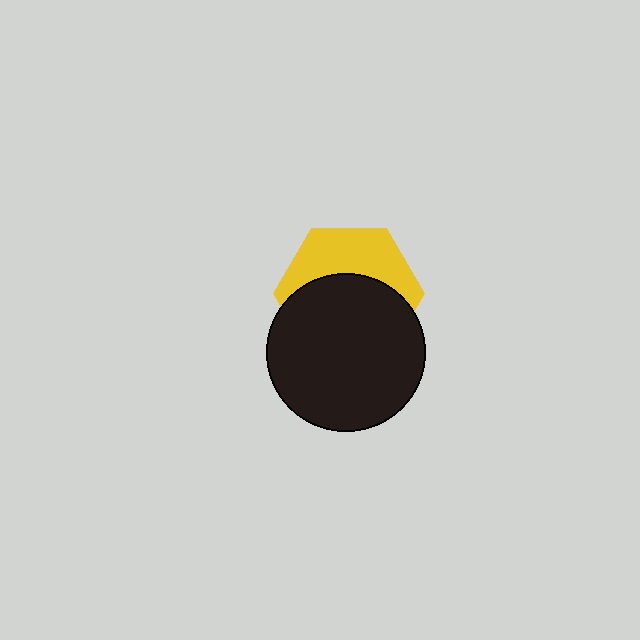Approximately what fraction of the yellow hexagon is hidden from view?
Roughly 58% of the yellow hexagon is hidden behind the black circle.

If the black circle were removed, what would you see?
You would see the complete yellow hexagon.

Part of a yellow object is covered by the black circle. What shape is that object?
It is a hexagon.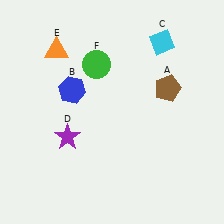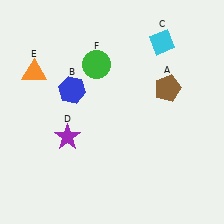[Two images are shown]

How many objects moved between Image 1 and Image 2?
1 object moved between the two images.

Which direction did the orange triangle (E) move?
The orange triangle (E) moved left.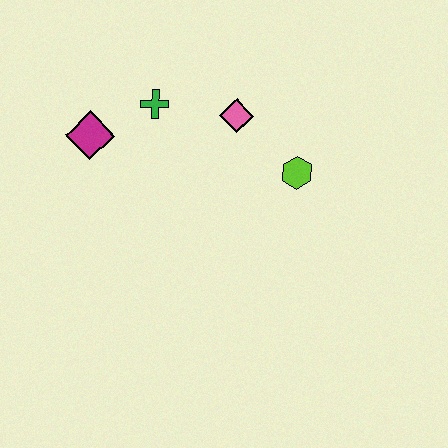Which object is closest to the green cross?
The magenta diamond is closest to the green cross.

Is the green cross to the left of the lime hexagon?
Yes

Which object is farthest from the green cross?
The lime hexagon is farthest from the green cross.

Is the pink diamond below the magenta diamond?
No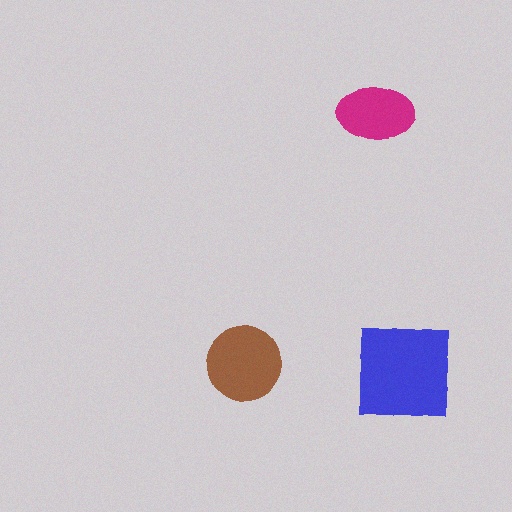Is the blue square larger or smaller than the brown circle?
Larger.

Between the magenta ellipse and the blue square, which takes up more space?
The blue square.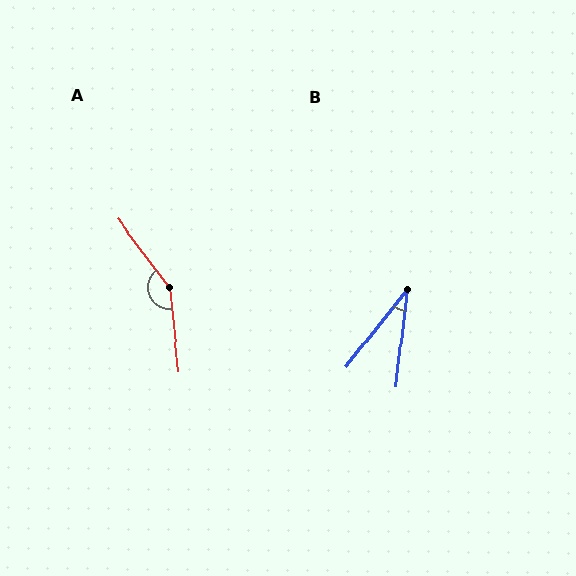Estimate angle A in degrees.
Approximately 149 degrees.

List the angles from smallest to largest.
B (32°), A (149°).